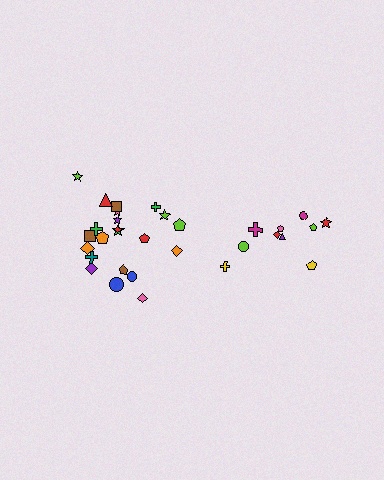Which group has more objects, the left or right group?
The left group.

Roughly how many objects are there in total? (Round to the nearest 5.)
Roughly 30 objects in total.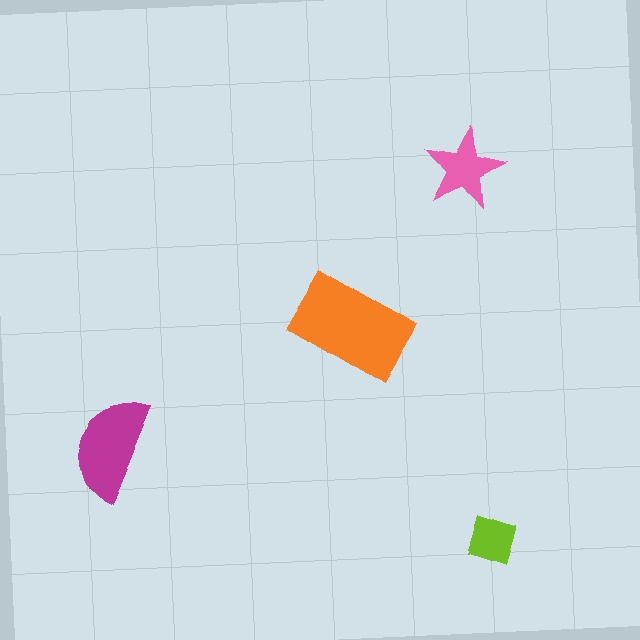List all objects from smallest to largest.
The lime diamond, the pink star, the magenta semicircle, the orange rectangle.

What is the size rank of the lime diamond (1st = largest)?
4th.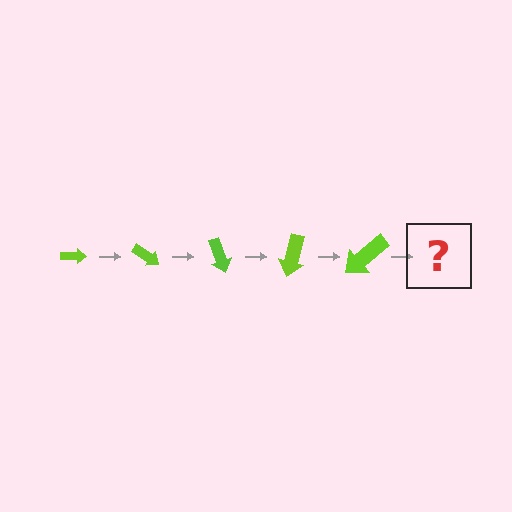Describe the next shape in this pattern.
It should be an arrow, larger than the previous one and rotated 175 degrees from the start.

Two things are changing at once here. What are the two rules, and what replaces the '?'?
The two rules are that the arrow grows larger each step and it rotates 35 degrees each step. The '?' should be an arrow, larger than the previous one and rotated 175 degrees from the start.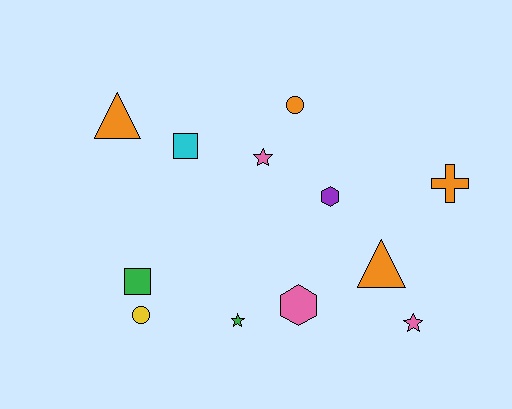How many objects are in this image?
There are 12 objects.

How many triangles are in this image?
There are 2 triangles.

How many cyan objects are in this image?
There is 1 cyan object.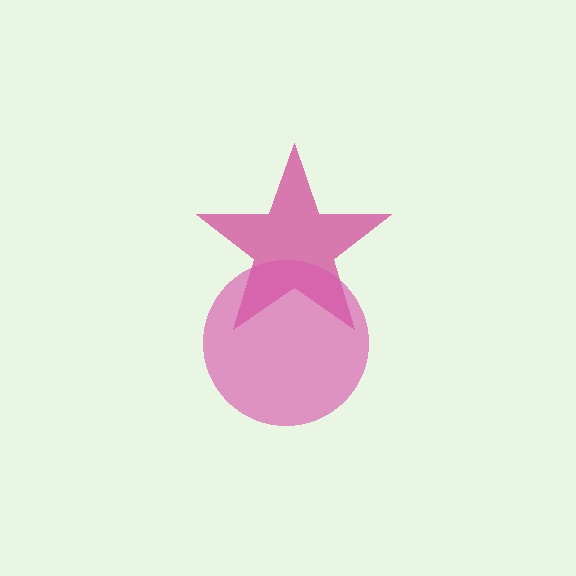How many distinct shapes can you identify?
There are 2 distinct shapes: a magenta star, a pink circle.